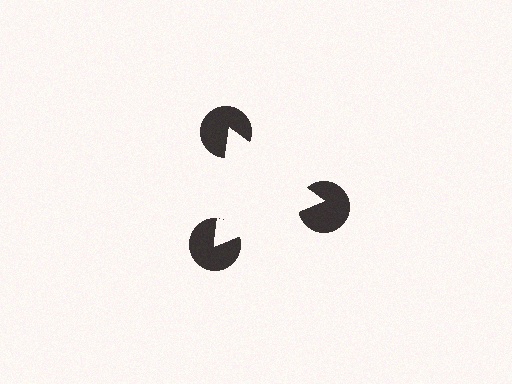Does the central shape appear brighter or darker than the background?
It typically appears slightly brighter than the background, even though no actual brightness change is drawn.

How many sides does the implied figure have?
3 sides.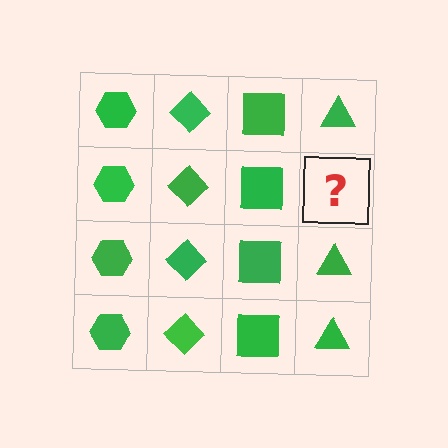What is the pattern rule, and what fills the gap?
The rule is that each column has a consistent shape. The gap should be filled with a green triangle.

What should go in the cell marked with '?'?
The missing cell should contain a green triangle.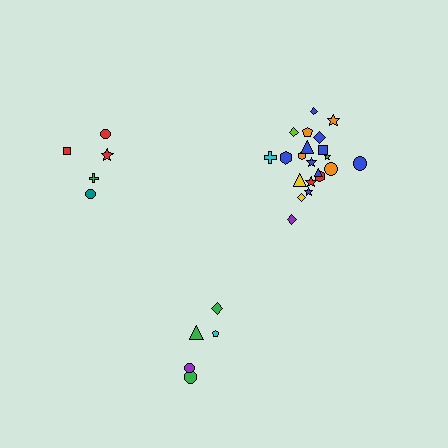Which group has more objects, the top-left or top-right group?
The top-right group.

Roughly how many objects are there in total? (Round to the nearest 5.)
Roughly 30 objects in total.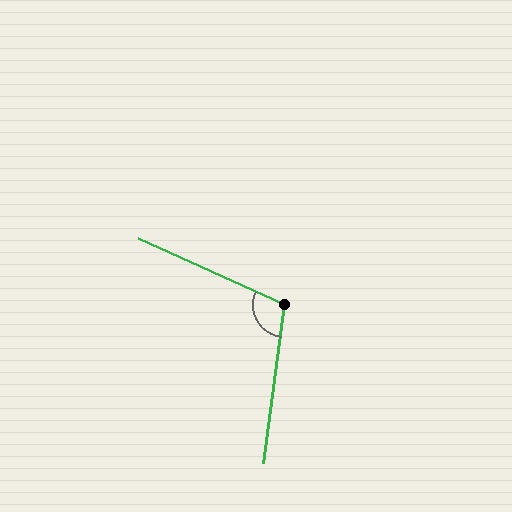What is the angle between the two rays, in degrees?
Approximately 107 degrees.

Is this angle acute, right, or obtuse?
It is obtuse.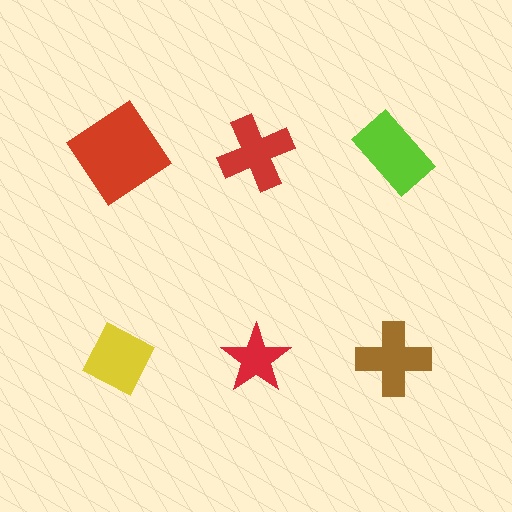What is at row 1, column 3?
A lime rectangle.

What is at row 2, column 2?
A red star.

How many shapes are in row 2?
3 shapes.